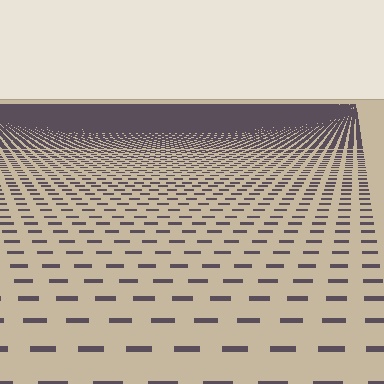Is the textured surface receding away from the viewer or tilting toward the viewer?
The surface is receding away from the viewer. Texture elements get smaller and denser toward the top.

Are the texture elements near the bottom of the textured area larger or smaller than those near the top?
Larger. Near the bottom, elements are closer to the viewer and appear at a bigger on-screen size.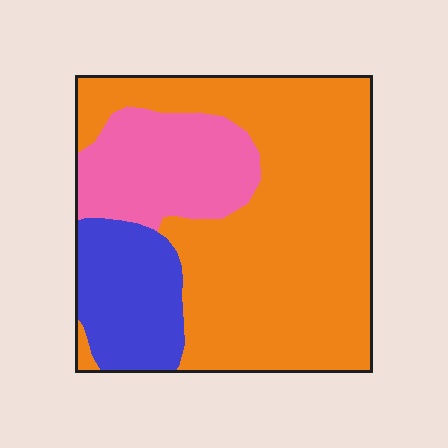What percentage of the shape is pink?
Pink covers 20% of the shape.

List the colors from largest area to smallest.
From largest to smallest: orange, pink, blue.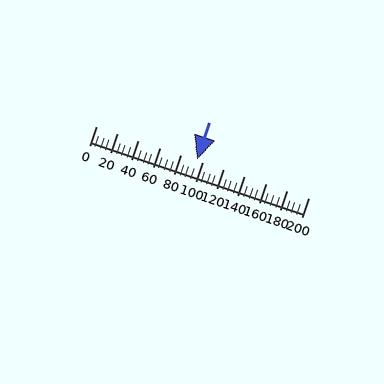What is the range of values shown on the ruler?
The ruler shows values from 0 to 200.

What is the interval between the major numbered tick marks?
The major tick marks are spaced 20 units apart.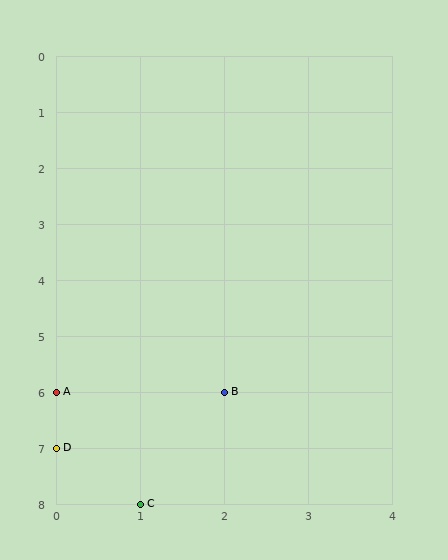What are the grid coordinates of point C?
Point C is at grid coordinates (1, 8).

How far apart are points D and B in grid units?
Points D and B are 2 columns and 1 row apart (about 2.2 grid units diagonally).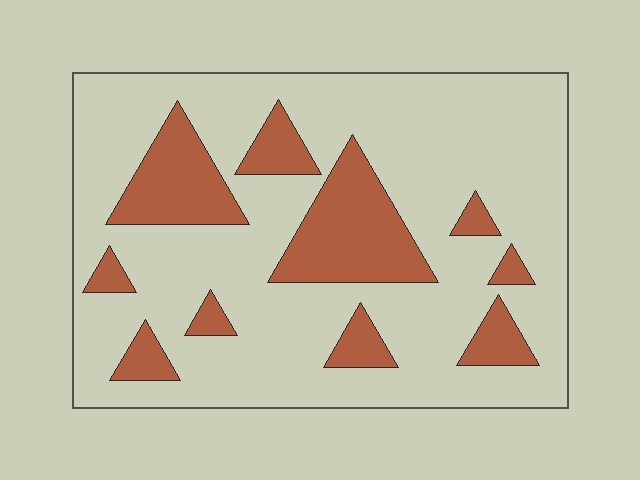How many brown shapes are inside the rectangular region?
10.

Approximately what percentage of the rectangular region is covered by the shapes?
Approximately 25%.